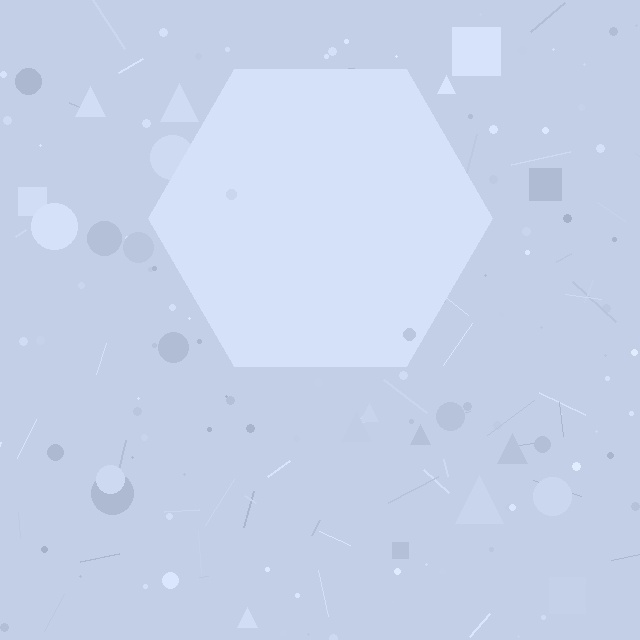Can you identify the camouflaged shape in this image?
The camouflaged shape is a hexagon.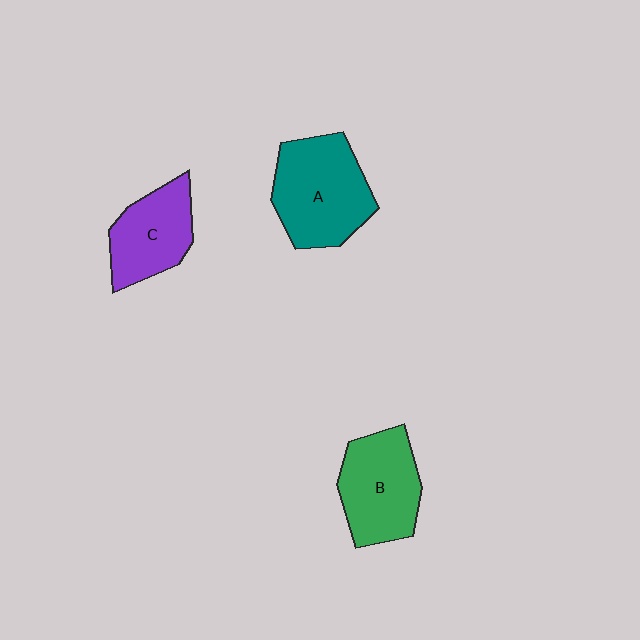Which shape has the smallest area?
Shape C (purple).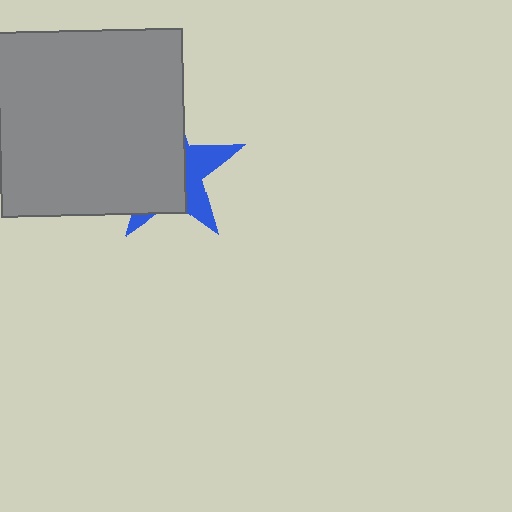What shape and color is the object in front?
The object in front is a gray square.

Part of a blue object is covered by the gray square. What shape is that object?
It is a star.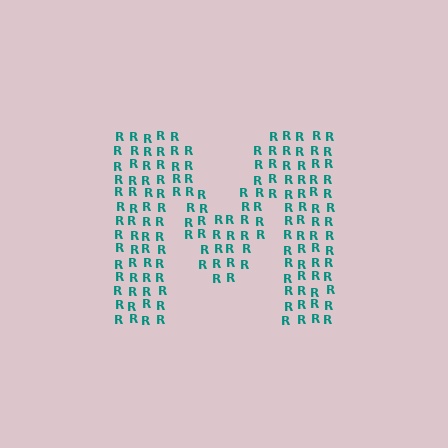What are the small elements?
The small elements are letter R's.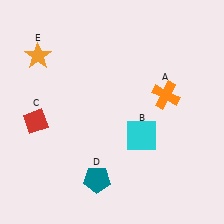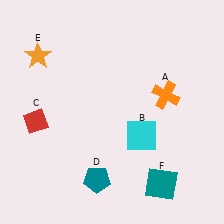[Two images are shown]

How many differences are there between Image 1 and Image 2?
There is 1 difference between the two images.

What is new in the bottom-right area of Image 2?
A teal square (F) was added in the bottom-right area of Image 2.